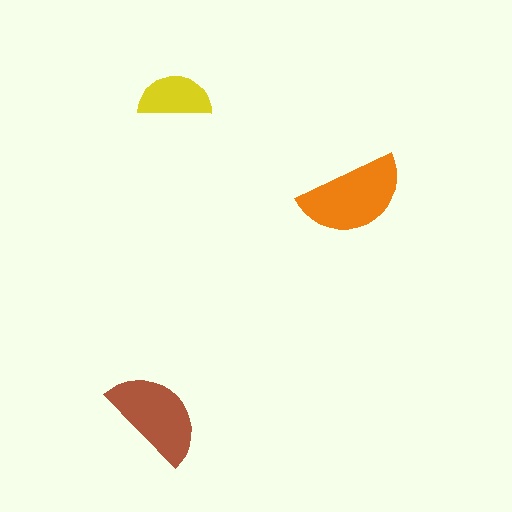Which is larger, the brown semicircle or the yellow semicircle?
The brown one.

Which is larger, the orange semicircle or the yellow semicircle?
The orange one.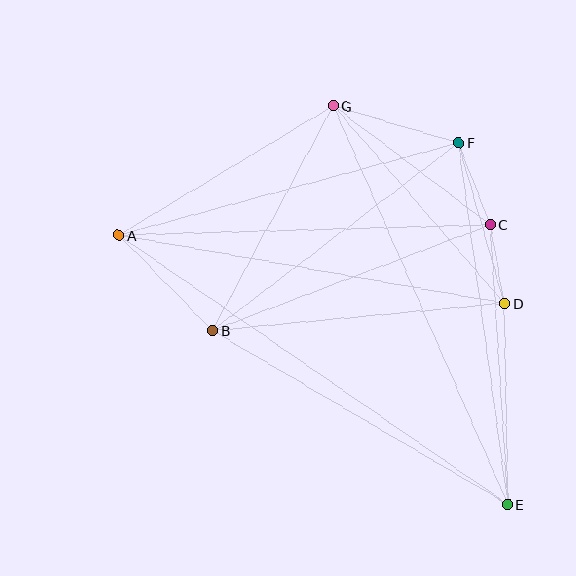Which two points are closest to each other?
Points C and D are closest to each other.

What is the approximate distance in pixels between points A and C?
The distance between A and C is approximately 371 pixels.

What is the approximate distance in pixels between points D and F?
The distance between D and F is approximately 167 pixels.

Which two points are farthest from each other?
Points A and E are farthest from each other.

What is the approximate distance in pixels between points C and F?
The distance between C and F is approximately 88 pixels.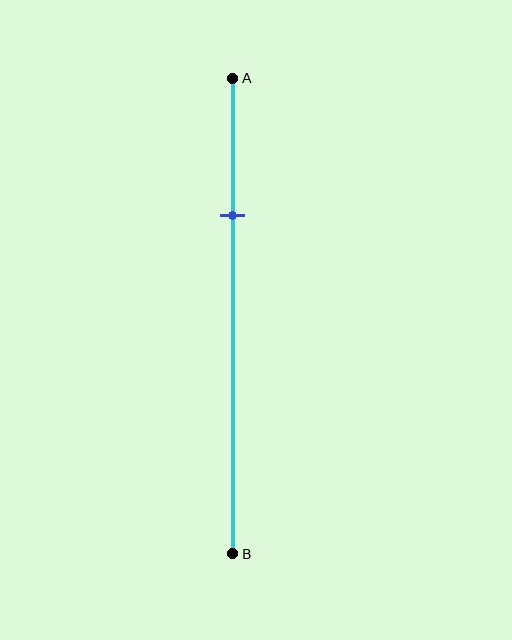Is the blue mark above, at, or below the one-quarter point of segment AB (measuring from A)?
The blue mark is below the one-quarter point of segment AB.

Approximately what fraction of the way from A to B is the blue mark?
The blue mark is approximately 30% of the way from A to B.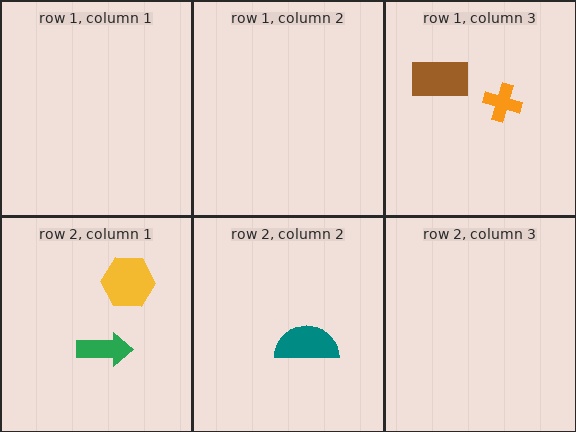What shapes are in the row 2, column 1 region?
The green arrow, the yellow hexagon.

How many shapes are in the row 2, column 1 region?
2.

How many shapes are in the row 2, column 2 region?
1.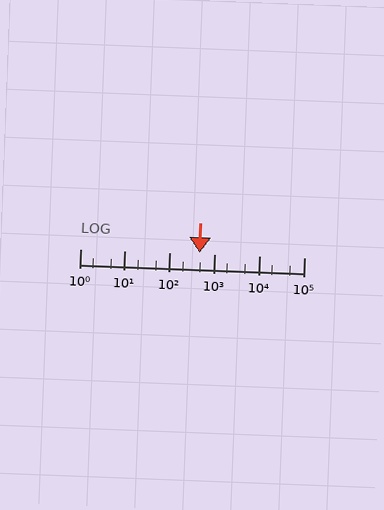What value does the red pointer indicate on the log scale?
The pointer indicates approximately 470.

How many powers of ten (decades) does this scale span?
The scale spans 5 decades, from 1 to 100000.